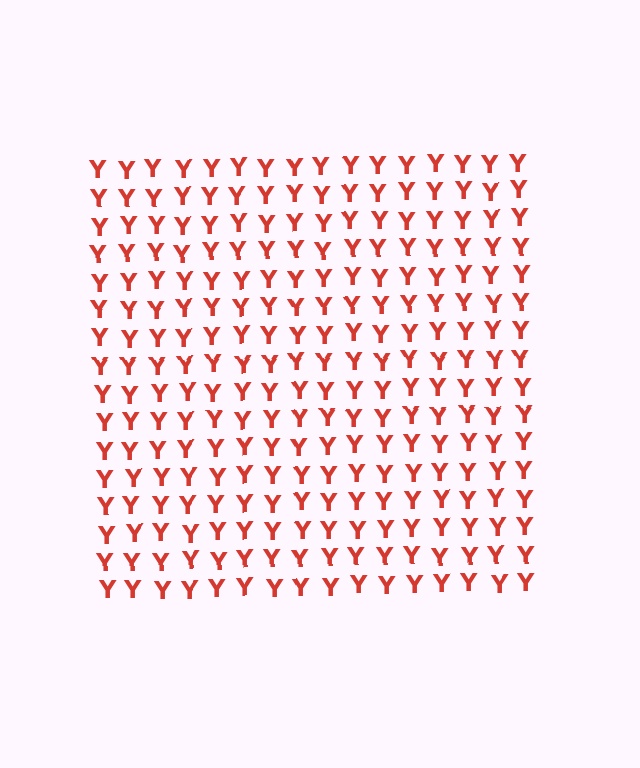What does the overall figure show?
The overall figure shows a square.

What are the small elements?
The small elements are letter Y's.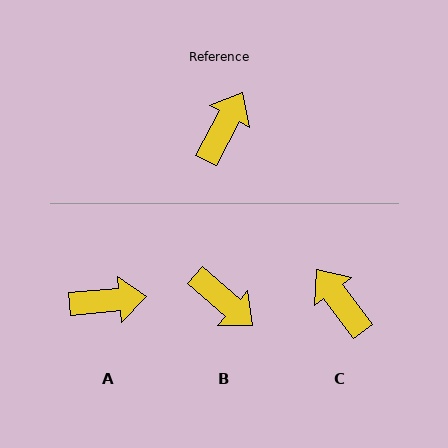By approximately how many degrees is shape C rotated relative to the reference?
Approximately 65 degrees counter-clockwise.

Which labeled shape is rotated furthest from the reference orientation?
B, about 103 degrees away.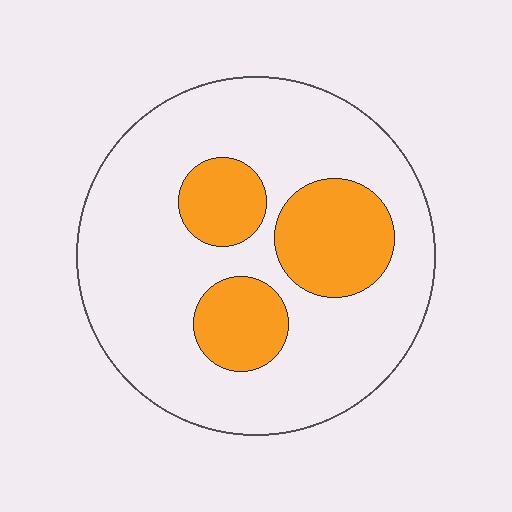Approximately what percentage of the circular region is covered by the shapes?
Approximately 25%.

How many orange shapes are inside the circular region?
3.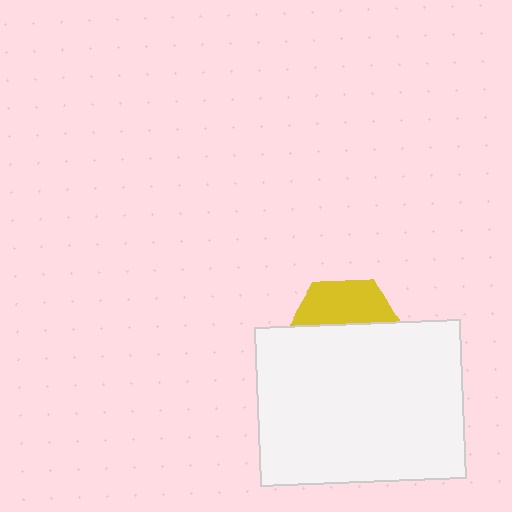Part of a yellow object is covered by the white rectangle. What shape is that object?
It is a hexagon.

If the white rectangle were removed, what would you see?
You would see the complete yellow hexagon.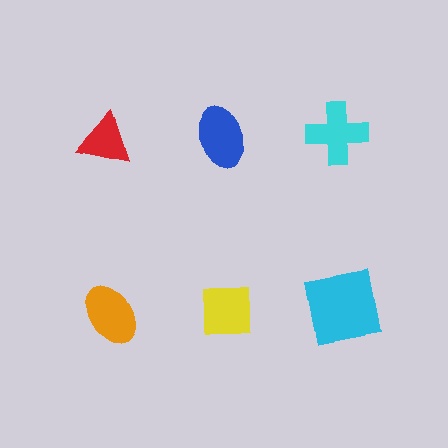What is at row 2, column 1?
An orange ellipse.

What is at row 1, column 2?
A blue ellipse.